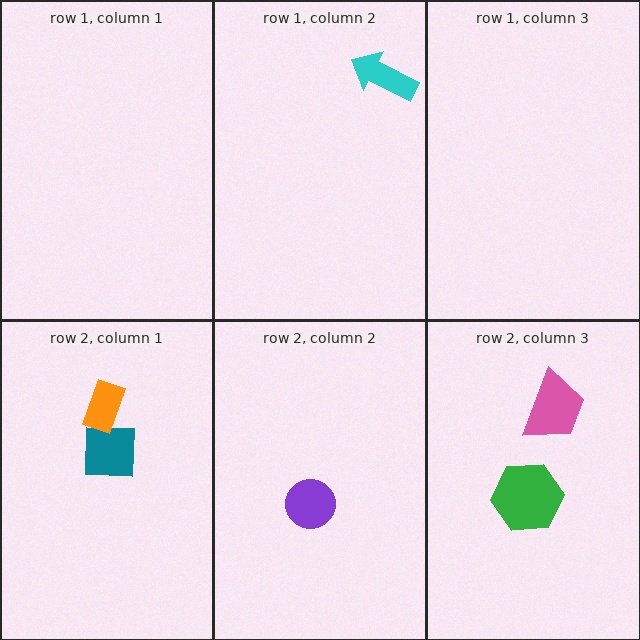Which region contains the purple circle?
The row 2, column 2 region.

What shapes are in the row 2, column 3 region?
The green hexagon, the pink trapezoid.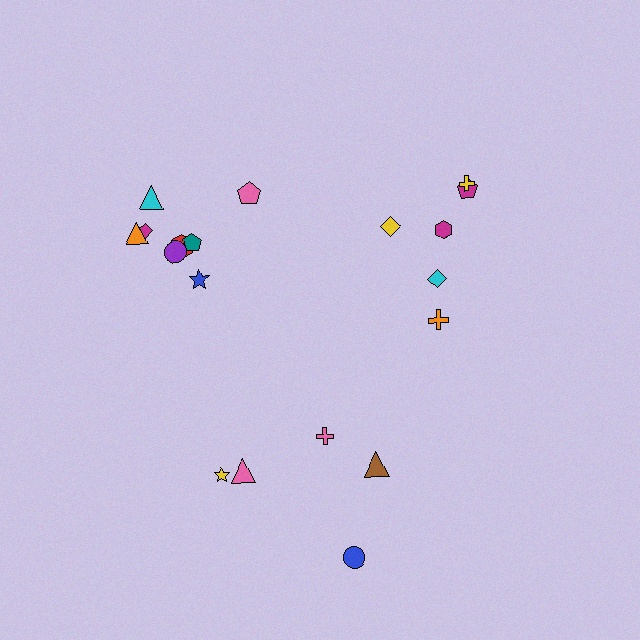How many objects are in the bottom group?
There are 5 objects.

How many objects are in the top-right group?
There are 6 objects.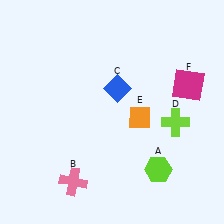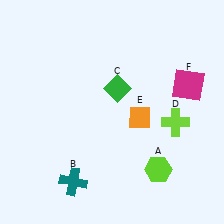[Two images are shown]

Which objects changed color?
B changed from pink to teal. C changed from blue to green.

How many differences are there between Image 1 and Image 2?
There are 2 differences between the two images.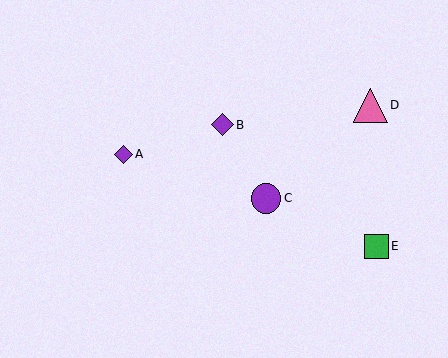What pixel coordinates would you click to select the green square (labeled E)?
Click at (376, 246) to select the green square E.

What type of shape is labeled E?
Shape E is a green square.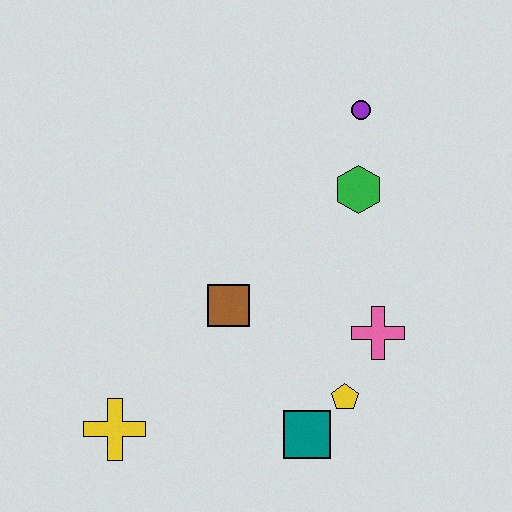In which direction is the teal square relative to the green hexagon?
The teal square is below the green hexagon.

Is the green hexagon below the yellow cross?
No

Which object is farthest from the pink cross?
The yellow cross is farthest from the pink cross.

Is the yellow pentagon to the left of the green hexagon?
Yes